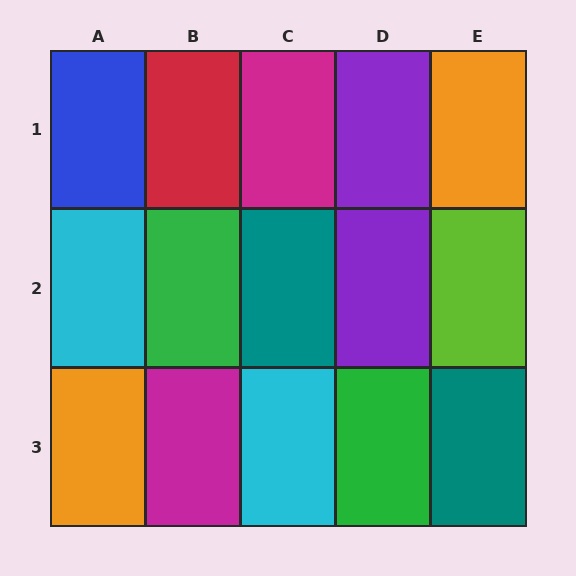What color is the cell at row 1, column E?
Orange.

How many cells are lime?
1 cell is lime.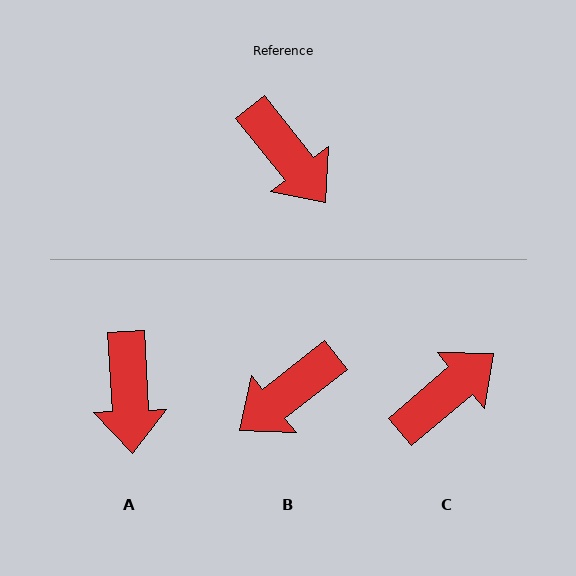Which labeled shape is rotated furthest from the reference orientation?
C, about 92 degrees away.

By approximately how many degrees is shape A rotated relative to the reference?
Approximately 35 degrees clockwise.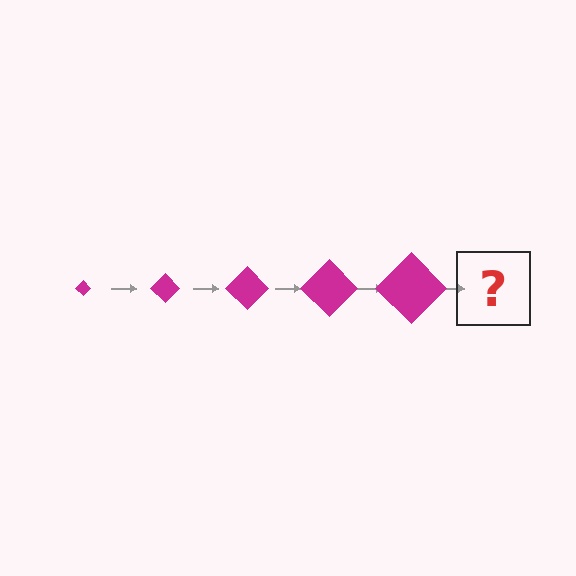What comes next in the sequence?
The next element should be a magenta diamond, larger than the previous one.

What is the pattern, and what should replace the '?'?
The pattern is that the diamond gets progressively larger each step. The '?' should be a magenta diamond, larger than the previous one.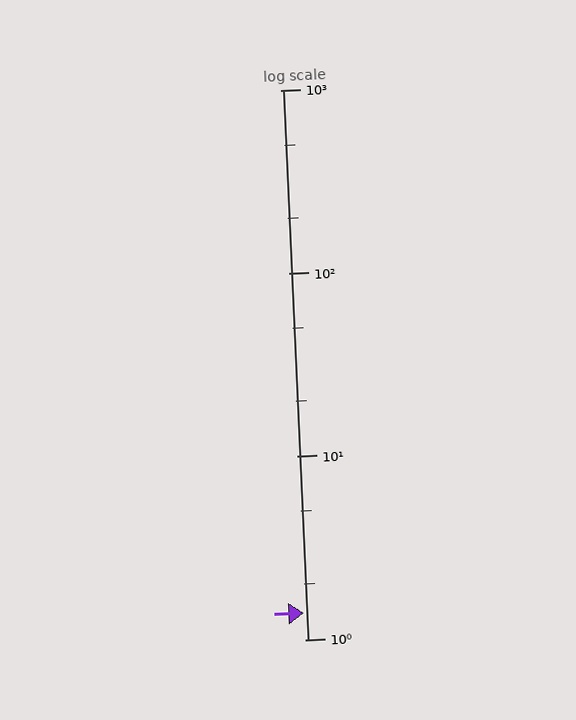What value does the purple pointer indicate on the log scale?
The pointer indicates approximately 1.4.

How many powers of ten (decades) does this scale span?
The scale spans 3 decades, from 1 to 1000.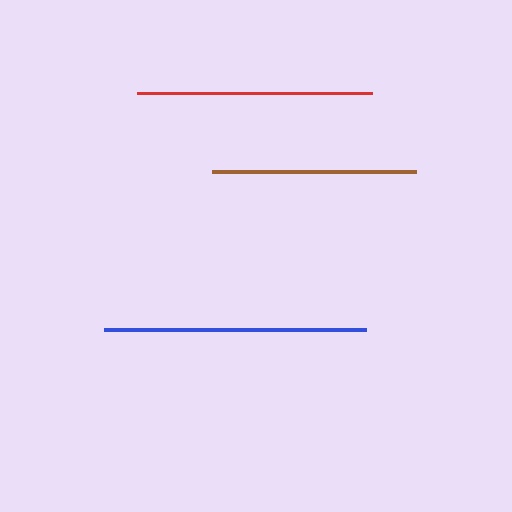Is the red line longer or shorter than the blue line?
The blue line is longer than the red line.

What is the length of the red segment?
The red segment is approximately 234 pixels long.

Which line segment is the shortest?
The brown line is the shortest at approximately 204 pixels.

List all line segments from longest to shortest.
From longest to shortest: blue, red, brown.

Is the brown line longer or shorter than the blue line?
The blue line is longer than the brown line.